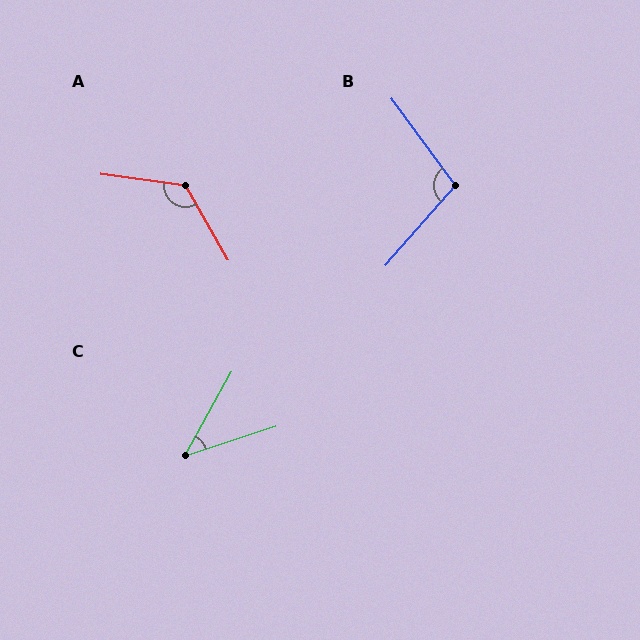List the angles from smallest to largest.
C (43°), B (103°), A (127°).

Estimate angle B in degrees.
Approximately 103 degrees.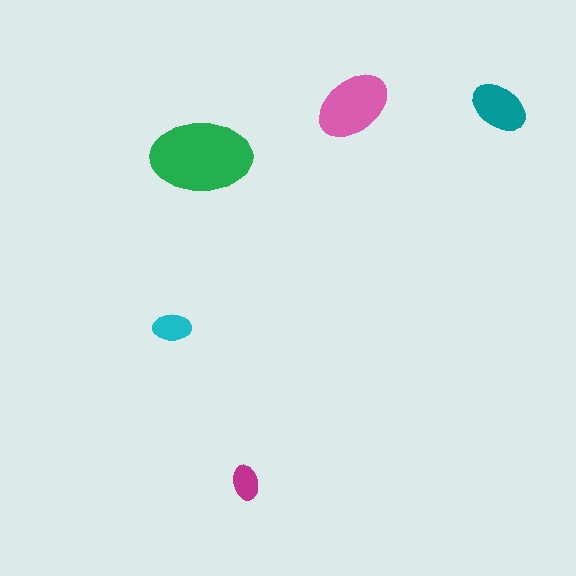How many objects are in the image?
There are 5 objects in the image.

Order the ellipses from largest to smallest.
the green one, the pink one, the teal one, the cyan one, the magenta one.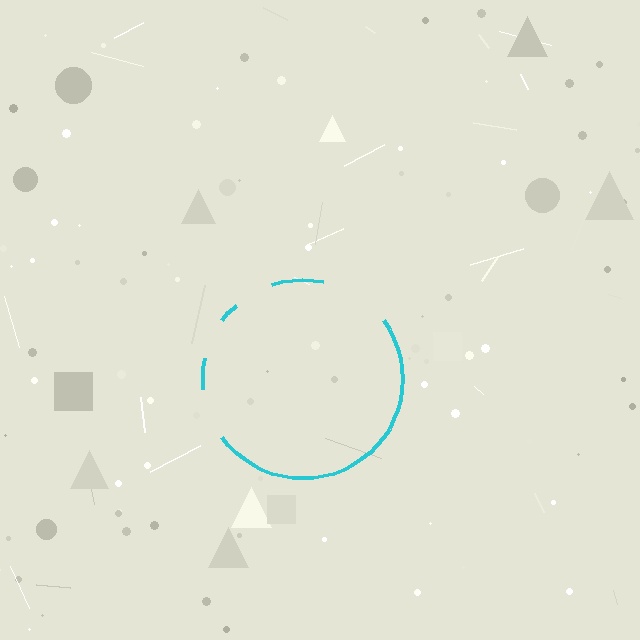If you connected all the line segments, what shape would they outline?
They would outline a circle.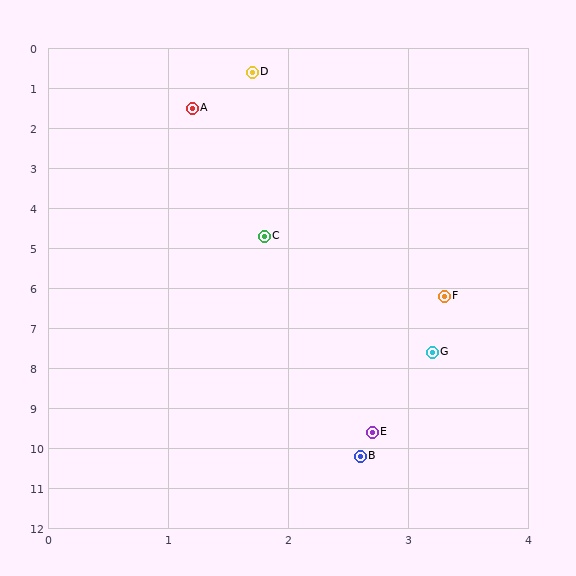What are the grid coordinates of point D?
Point D is at approximately (1.7, 0.6).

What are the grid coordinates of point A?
Point A is at approximately (1.2, 1.5).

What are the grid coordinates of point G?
Point G is at approximately (3.2, 7.6).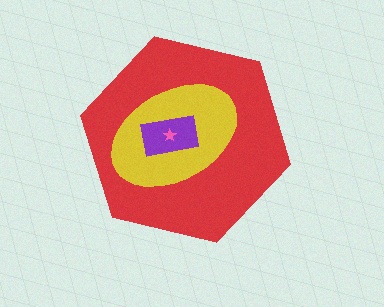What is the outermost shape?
The red hexagon.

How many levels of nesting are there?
4.